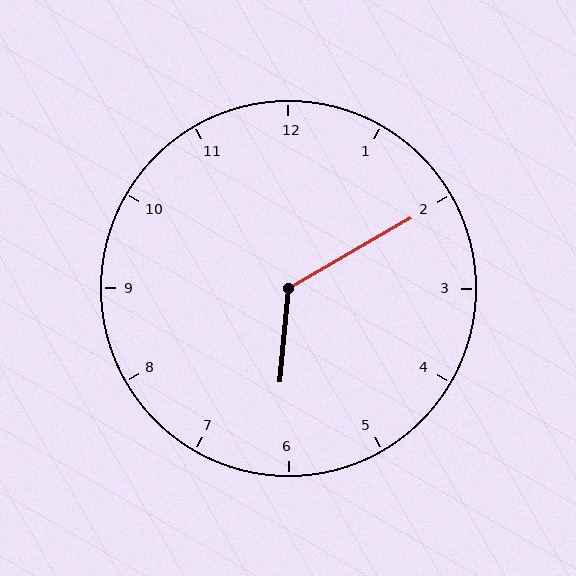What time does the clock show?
6:10.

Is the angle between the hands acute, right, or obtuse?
It is obtuse.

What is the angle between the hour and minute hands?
Approximately 125 degrees.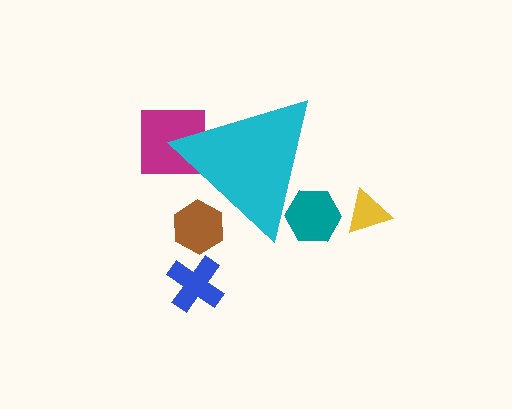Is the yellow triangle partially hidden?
No, the yellow triangle is fully visible.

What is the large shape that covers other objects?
A cyan triangle.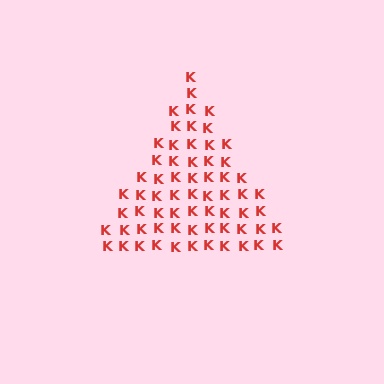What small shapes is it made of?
It is made of small letter K's.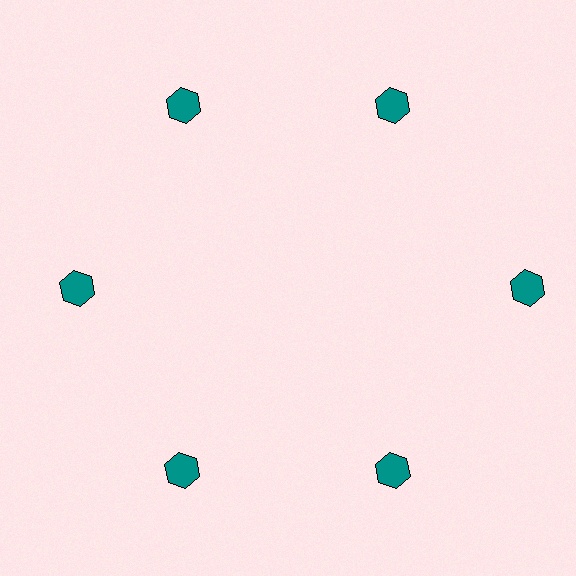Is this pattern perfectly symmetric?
No. The 6 teal hexagons are arranged in a ring, but one element near the 3 o'clock position is pushed outward from the center, breaking the 6-fold rotational symmetry.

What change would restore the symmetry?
The symmetry would be restored by moving it inward, back onto the ring so that all 6 hexagons sit at equal angles and equal distance from the center.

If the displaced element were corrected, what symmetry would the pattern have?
It would have 6-fold rotational symmetry — the pattern would map onto itself every 60 degrees.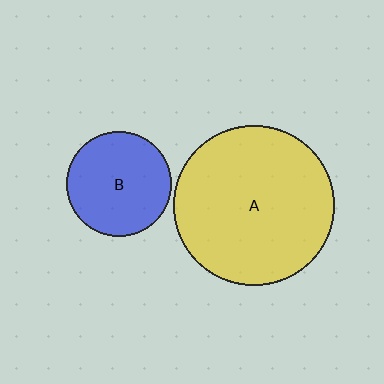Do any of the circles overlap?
No, none of the circles overlap.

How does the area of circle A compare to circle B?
Approximately 2.3 times.